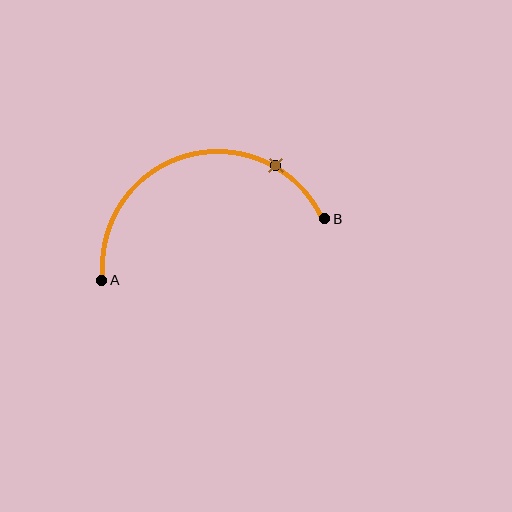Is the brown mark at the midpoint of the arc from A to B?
No. The brown mark lies on the arc but is closer to endpoint B. The arc midpoint would be at the point on the curve equidistant along the arc from both A and B.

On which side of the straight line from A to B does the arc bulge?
The arc bulges above the straight line connecting A and B.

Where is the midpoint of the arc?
The arc midpoint is the point on the curve farthest from the straight line joining A and B. It sits above that line.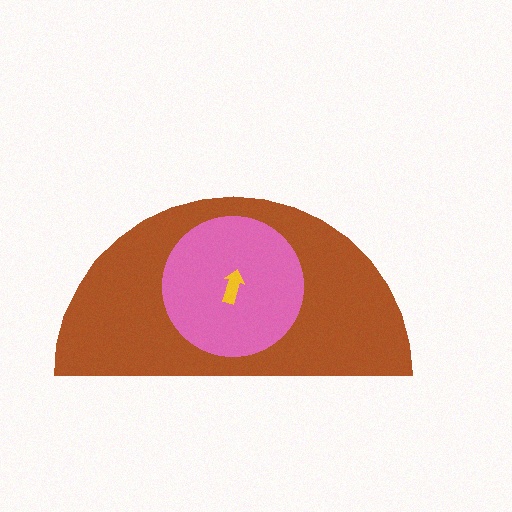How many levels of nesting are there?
3.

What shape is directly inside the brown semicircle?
The pink circle.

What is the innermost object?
The yellow arrow.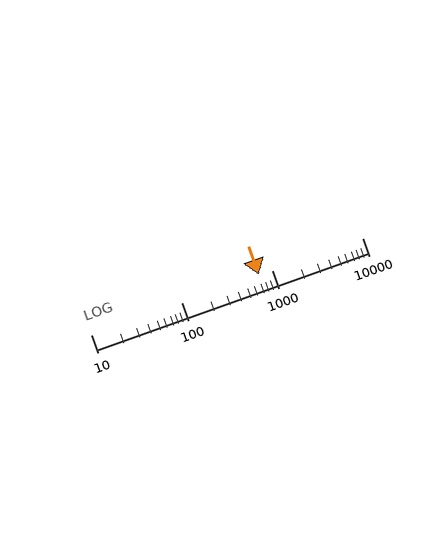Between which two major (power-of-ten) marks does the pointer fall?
The pointer is between 100 and 1000.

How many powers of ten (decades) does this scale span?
The scale spans 3 decades, from 10 to 10000.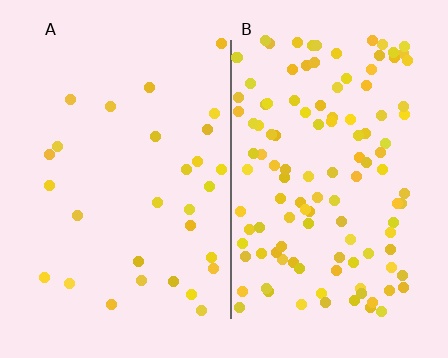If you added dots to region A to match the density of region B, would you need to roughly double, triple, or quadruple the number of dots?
Approximately quadruple.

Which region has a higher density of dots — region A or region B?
B (the right).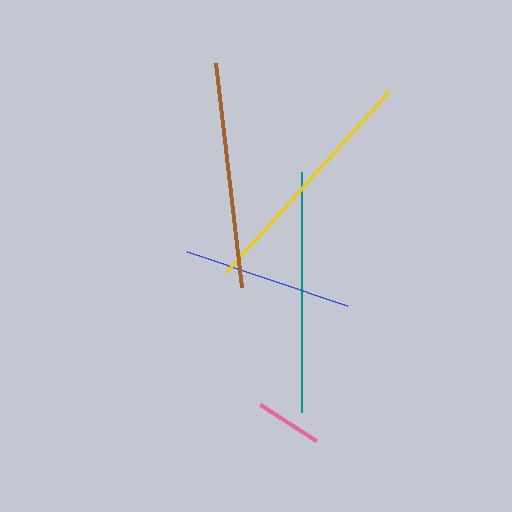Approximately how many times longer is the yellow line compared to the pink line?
The yellow line is approximately 3.7 times the length of the pink line.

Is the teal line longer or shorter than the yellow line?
The yellow line is longer than the teal line.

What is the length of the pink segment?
The pink segment is approximately 66 pixels long.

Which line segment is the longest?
The yellow line is the longest at approximately 244 pixels.